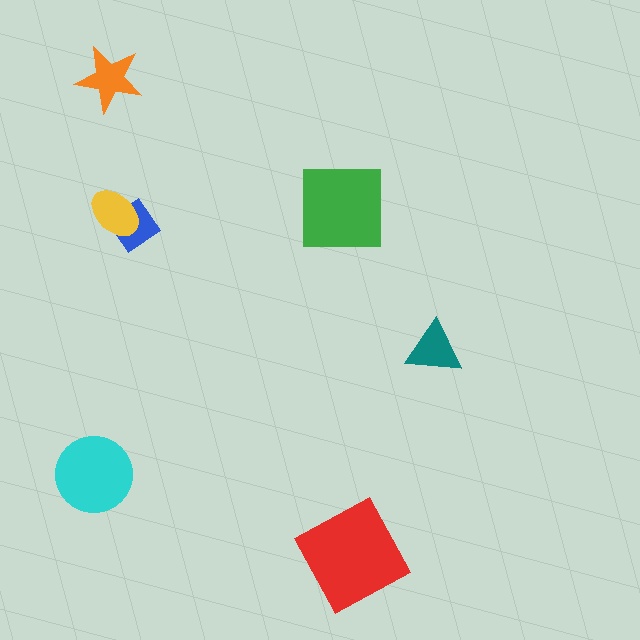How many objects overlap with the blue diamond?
1 object overlaps with the blue diamond.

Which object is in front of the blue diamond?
The yellow ellipse is in front of the blue diamond.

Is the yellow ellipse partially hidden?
No, no other shape covers it.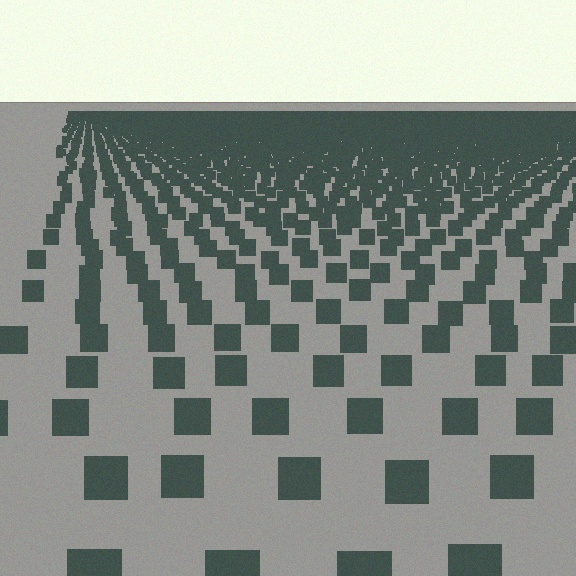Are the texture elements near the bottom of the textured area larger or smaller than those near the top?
Larger. Near the bottom, elements are closer to the viewer and appear at a bigger on-screen size.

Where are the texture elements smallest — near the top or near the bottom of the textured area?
Near the top.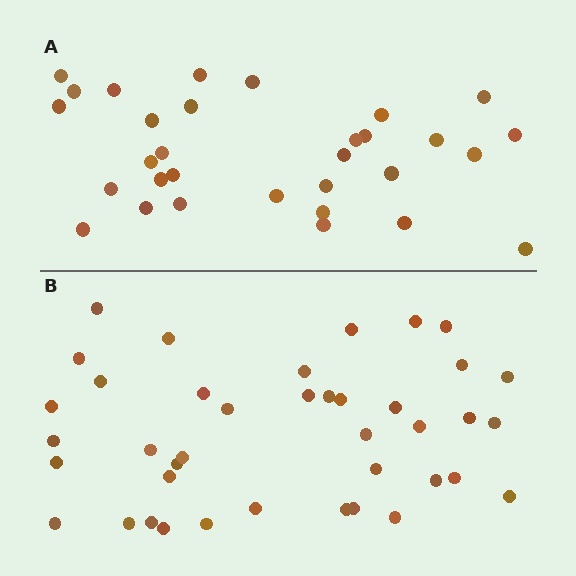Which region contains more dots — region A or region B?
Region B (the bottom region) has more dots.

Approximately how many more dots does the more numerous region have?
Region B has roughly 8 or so more dots than region A.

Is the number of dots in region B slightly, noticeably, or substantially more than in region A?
Region B has noticeably more, but not dramatically so. The ratio is roughly 1.3 to 1.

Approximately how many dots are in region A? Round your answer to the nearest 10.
About 30 dots. (The exact count is 31, which rounds to 30.)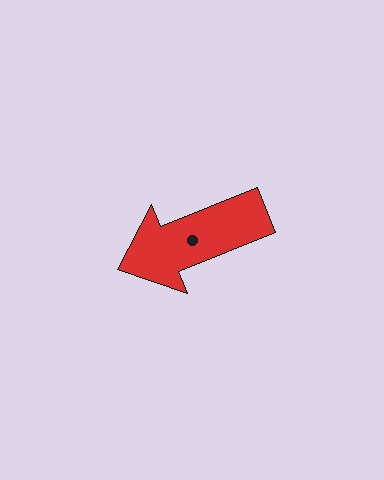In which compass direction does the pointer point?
West.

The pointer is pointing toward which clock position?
Roughly 8 o'clock.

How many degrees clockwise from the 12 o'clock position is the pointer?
Approximately 248 degrees.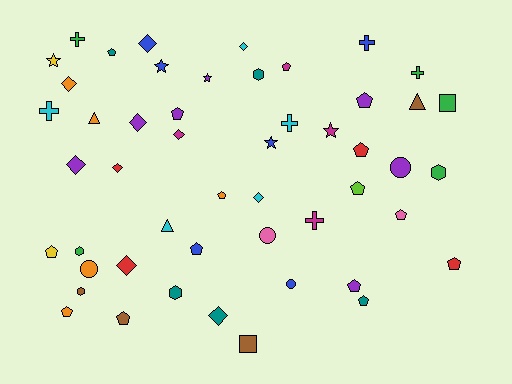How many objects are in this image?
There are 50 objects.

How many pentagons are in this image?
There are 15 pentagons.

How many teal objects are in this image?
There are 5 teal objects.